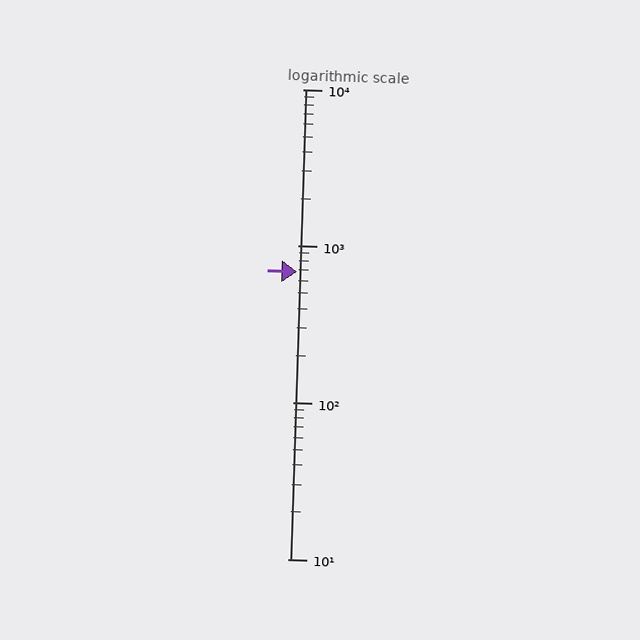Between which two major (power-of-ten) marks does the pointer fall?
The pointer is between 100 and 1000.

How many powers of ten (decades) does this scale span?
The scale spans 3 decades, from 10 to 10000.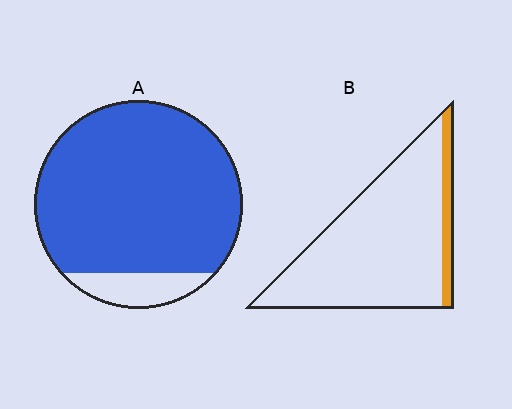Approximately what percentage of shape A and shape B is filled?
A is approximately 90% and B is approximately 10%.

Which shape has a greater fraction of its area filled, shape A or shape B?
Shape A.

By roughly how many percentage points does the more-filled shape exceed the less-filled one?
By roughly 75 percentage points (A over B).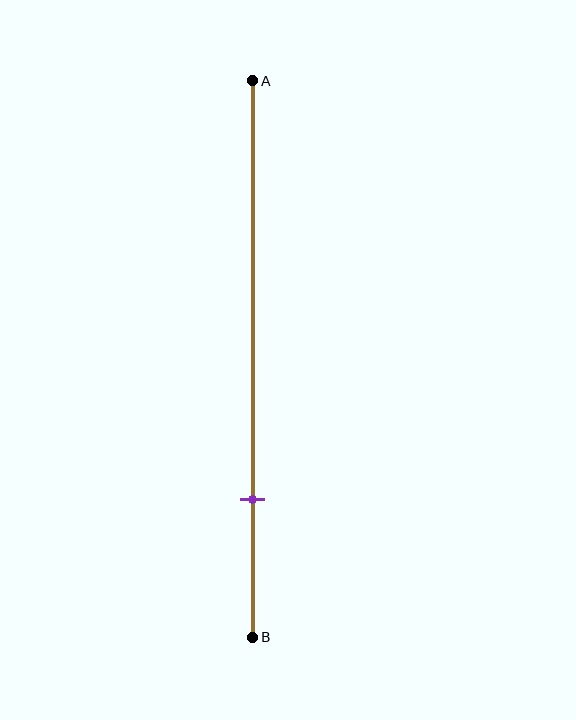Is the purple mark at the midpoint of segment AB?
No, the mark is at about 75% from A, not at the 50% midpoint.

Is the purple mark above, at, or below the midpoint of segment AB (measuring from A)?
The purple mark is below the midpoint of segment AB.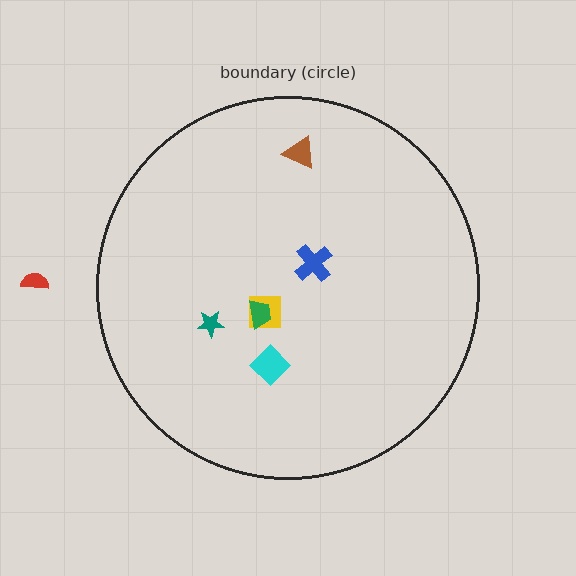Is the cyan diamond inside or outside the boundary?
Inside.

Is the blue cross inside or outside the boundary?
Inside.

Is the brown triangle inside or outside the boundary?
Inside.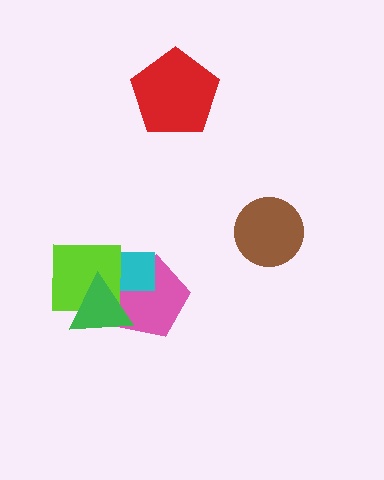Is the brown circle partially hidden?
No, no other shape covers it.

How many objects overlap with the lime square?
3 objects overlap with the lime square.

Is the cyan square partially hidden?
Yes, it is partially covered by another shape.